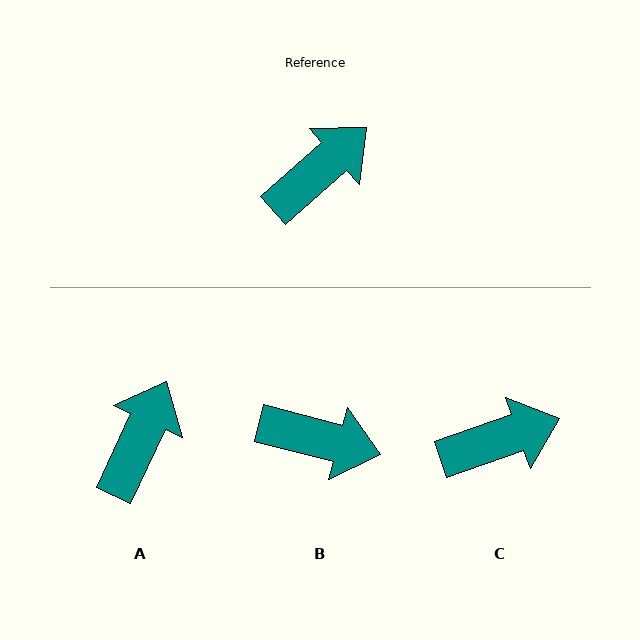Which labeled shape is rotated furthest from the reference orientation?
B, about 56 degrees away.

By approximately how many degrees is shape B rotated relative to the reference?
Approximately 56 degrees clockwise.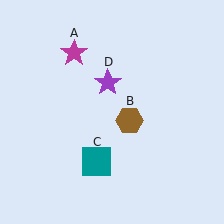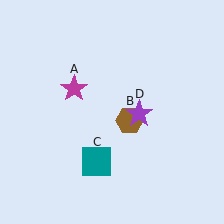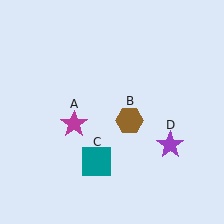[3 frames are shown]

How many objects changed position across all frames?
2 objects changed position: magenta star (object A), purple star (object D).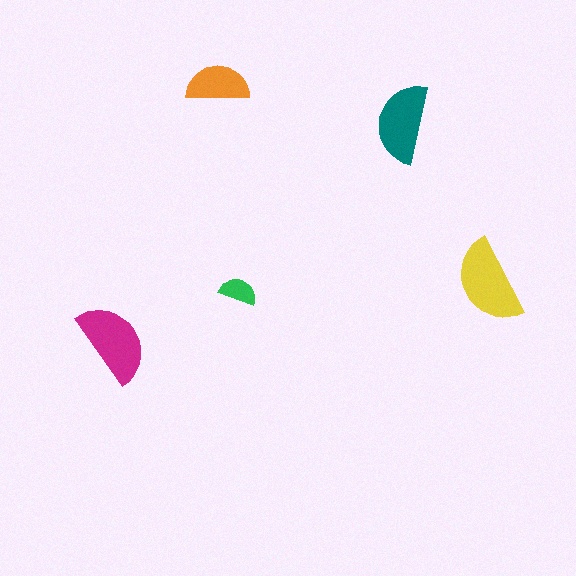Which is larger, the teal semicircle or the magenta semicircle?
The magenta one.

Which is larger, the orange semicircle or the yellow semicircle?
The yellow one.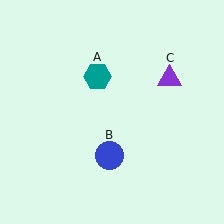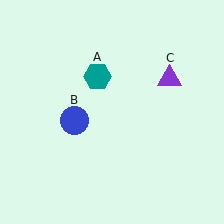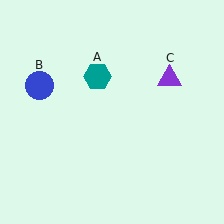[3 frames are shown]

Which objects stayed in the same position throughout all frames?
Teal hexagon (object A) and purple triangle (object C) remained stationary.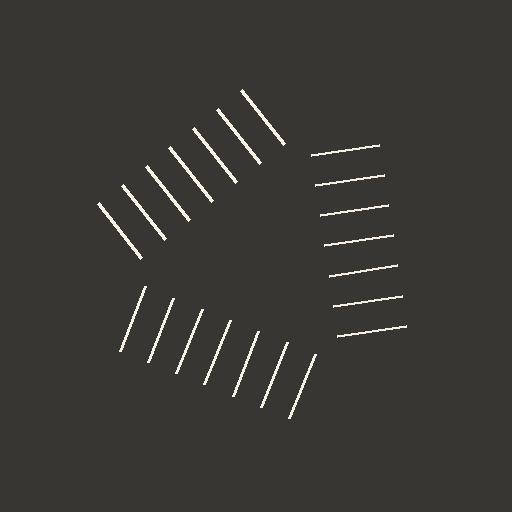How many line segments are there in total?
21 — 7 along each of the 3 edges.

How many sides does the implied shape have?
3 sides — the line-ends trace a triangle.